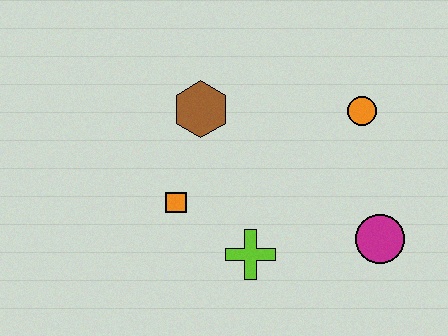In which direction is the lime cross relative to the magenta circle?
The lime cross is to the left of the magenta circle.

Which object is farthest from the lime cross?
The orange circle is farthest from the lime cross.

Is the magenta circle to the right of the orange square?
Yes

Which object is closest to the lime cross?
The orange square is closest to the lime cross.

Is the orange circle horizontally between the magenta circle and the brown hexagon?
Yes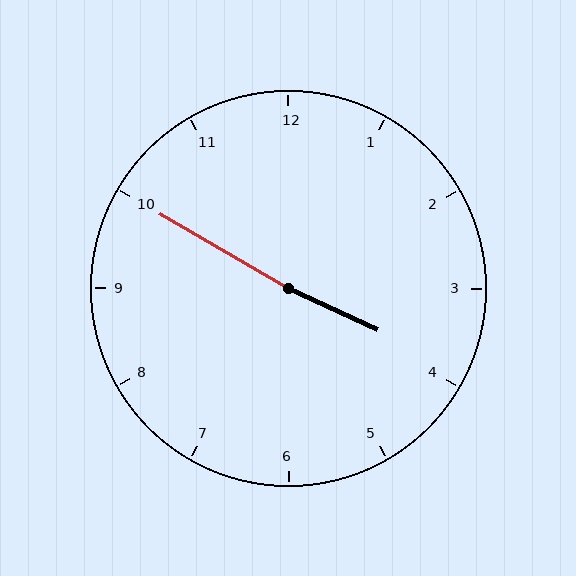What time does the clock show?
3:50.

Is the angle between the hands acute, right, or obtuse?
It is obtuse.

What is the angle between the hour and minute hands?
Approximately 175 degrees.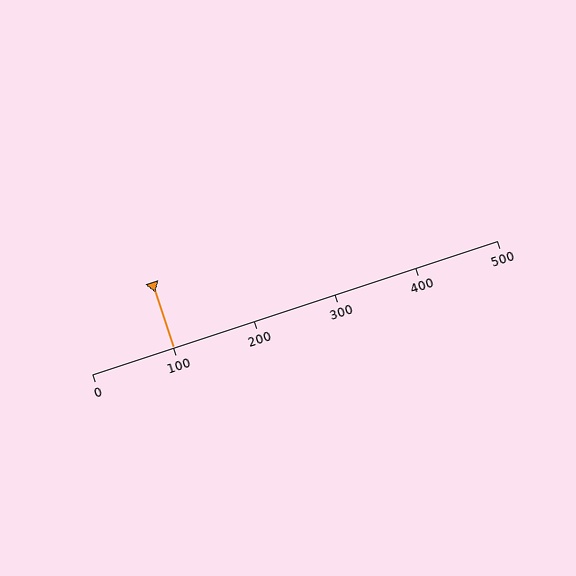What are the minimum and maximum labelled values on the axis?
The axis runs from 0 to 500.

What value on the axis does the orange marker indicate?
The marker indicates approximately 100.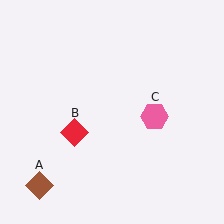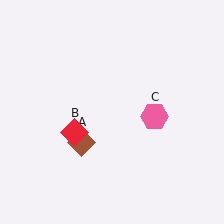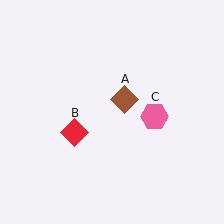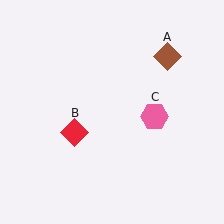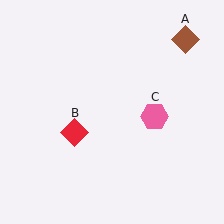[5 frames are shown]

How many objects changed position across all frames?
1 object changed position: brown diamond (object A).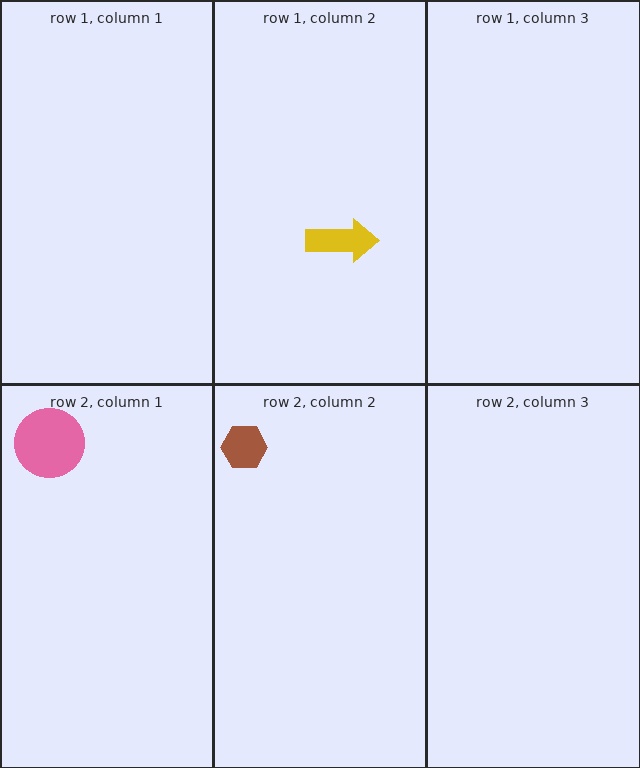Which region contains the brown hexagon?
The row 2, column 2 region.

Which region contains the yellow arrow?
The row 1, column 2 region.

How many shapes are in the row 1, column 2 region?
1.